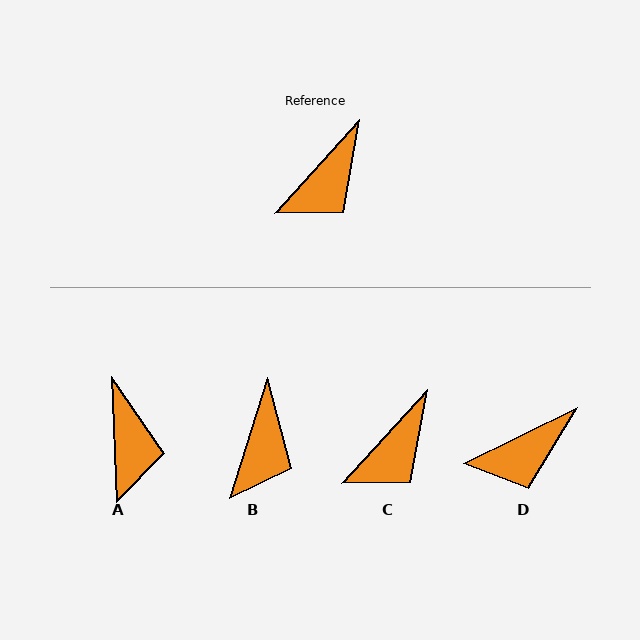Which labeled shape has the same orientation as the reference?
C.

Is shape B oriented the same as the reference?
No, it is off by about 25 degrees.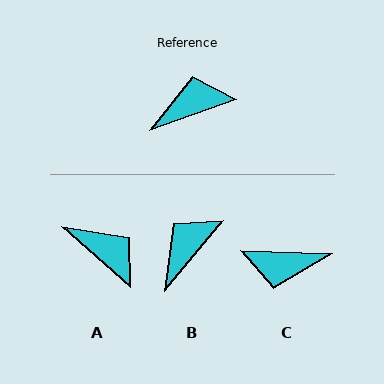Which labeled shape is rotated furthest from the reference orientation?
C, about 159 degrees away.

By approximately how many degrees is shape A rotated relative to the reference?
Approximately 61 degrees clockwise.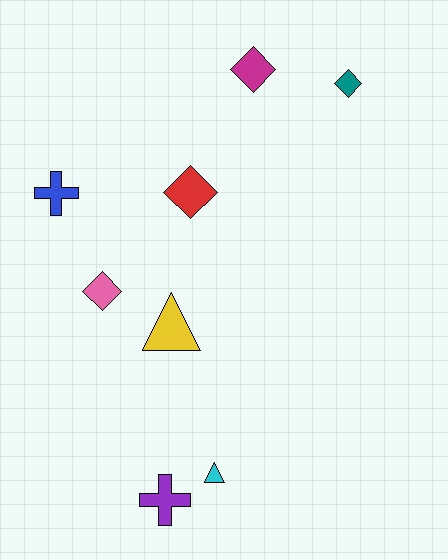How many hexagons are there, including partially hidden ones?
There are no hexagons.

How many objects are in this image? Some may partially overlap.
There are 8 objects.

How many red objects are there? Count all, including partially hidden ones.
There is 1 red object.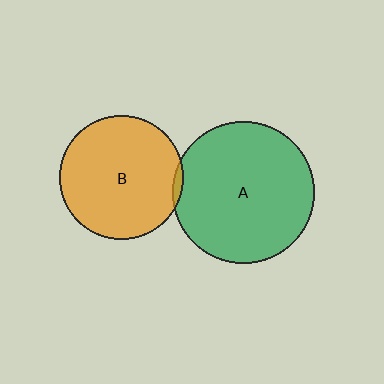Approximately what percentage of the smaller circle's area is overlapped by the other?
Approximately 5%.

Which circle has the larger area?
Circle A (green).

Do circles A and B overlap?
Yes.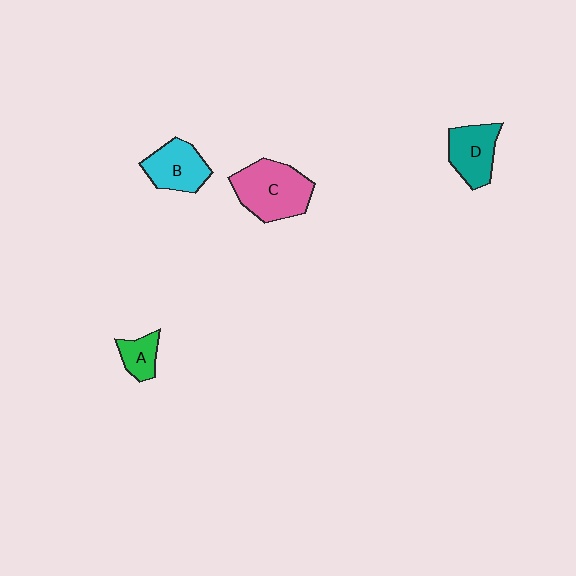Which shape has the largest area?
Shape C (pink).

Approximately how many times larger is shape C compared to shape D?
Approximately 1.5 times.